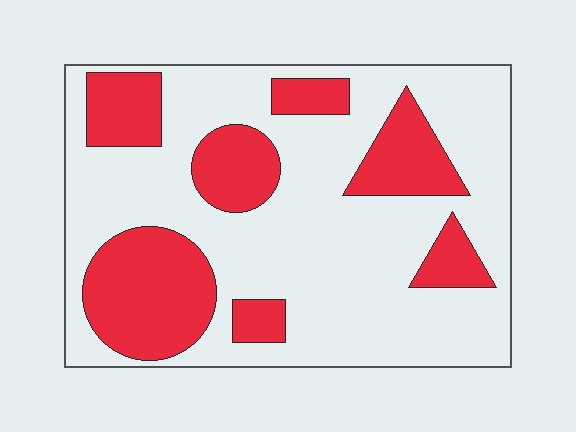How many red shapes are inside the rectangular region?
7.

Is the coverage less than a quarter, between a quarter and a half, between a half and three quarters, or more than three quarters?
Between a quarter and a half.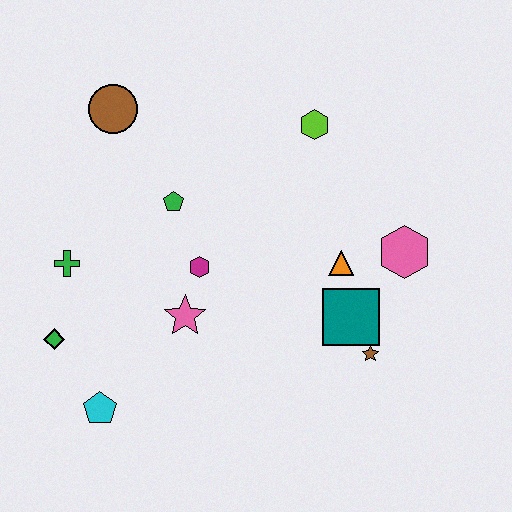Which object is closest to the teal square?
The brown star is closest to the teal square.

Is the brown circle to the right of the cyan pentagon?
Yes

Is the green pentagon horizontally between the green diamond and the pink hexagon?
Yes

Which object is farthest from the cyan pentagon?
The lime hexagon is farthest from the cyan pentagon.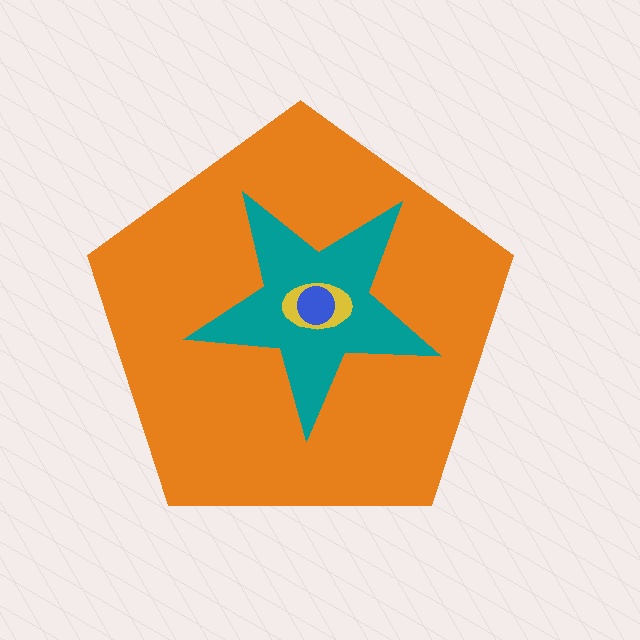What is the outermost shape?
The orange pentagon.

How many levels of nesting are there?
4.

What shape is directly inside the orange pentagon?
The teal star.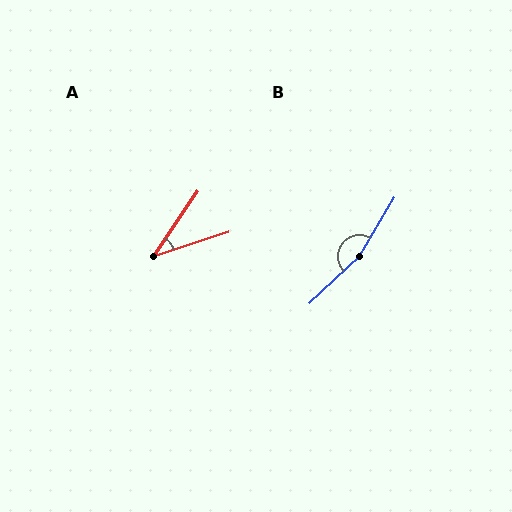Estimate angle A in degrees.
Approximately 38 degrees.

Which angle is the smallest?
A, at approximately 38 degrees.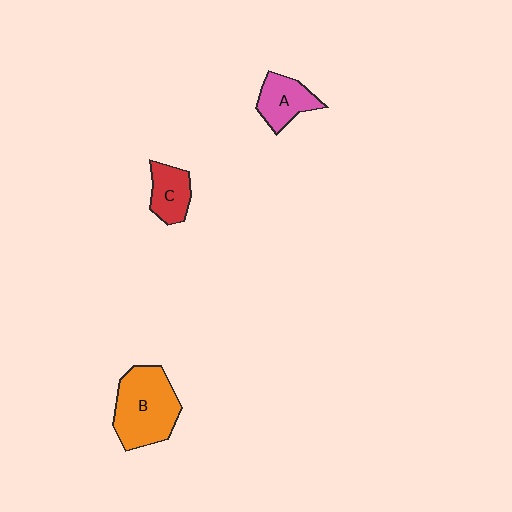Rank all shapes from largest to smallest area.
From largest to smallest: B (orange), A (pink), C (red).